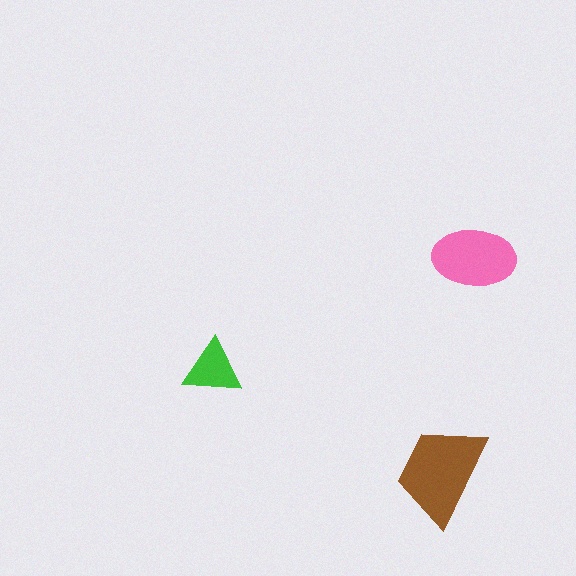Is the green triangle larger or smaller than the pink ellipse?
Smaller.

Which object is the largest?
The brown trapezoid.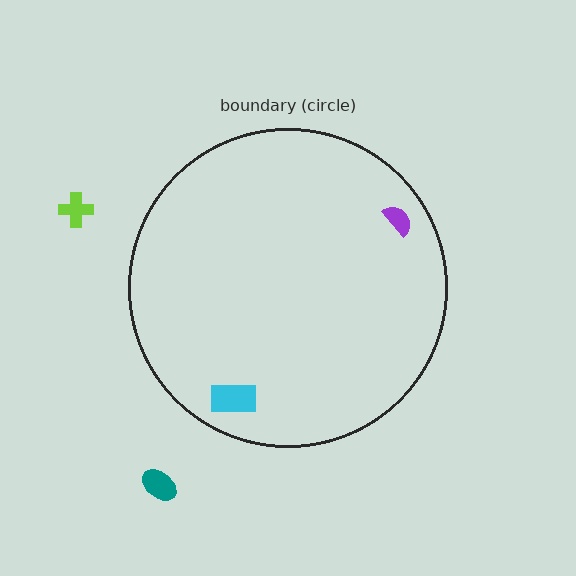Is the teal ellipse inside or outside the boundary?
Outside.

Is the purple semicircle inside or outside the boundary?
Inside.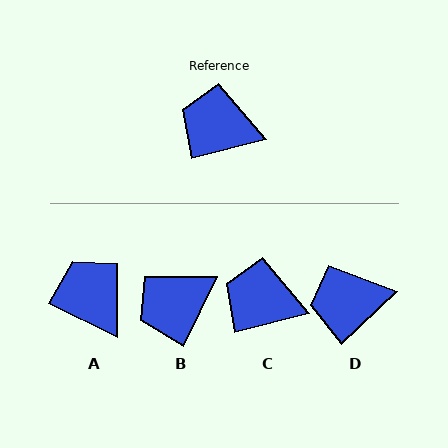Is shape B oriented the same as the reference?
No, it is off by about 49 degrees.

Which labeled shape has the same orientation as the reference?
C.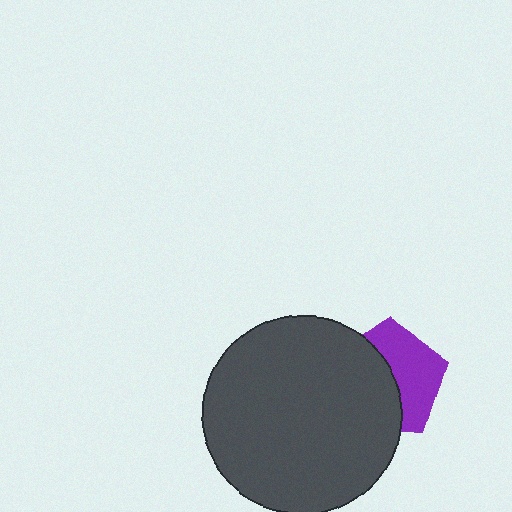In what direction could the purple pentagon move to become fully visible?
The purple pentagon could move right. That would shift it out from behind the dark gray circle entirely.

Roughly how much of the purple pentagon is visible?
About half of it is visible (roughly 48%).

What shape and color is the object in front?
The object in front is a dark gray circle.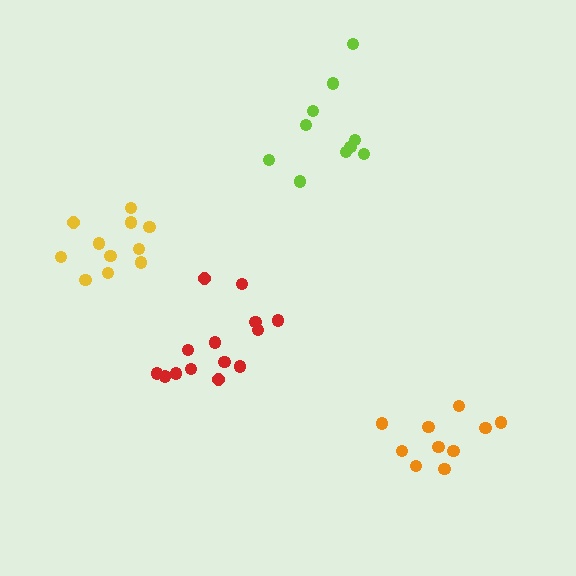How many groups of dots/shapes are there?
There are 4 groups.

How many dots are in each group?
Group 1: 10 dots, Group 2: 14 dots, Group 3: 11 dots, Group 4: 10 dots (45 total).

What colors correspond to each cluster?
The clusters are colored: orange, red, yellow, lime.